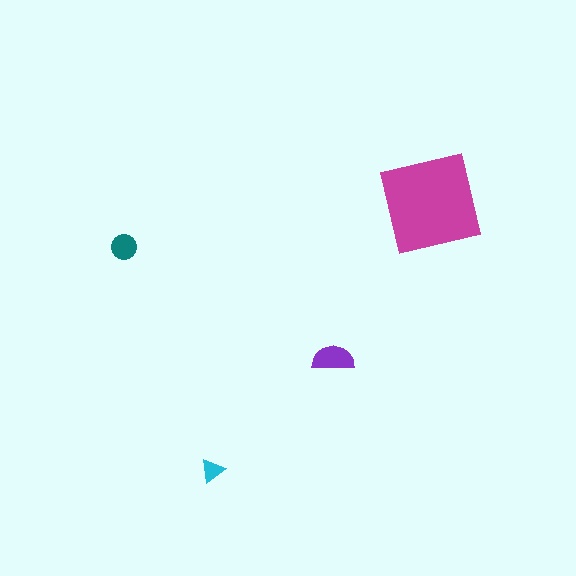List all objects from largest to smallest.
The magenta square, the purple semicircle, the teal circle, the cyan triangle.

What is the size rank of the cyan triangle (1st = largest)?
4th.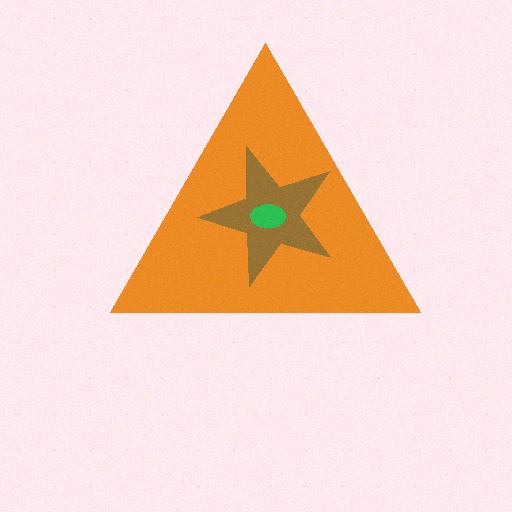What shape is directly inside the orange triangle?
The brown star.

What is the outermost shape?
The orange triangle.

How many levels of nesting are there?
3.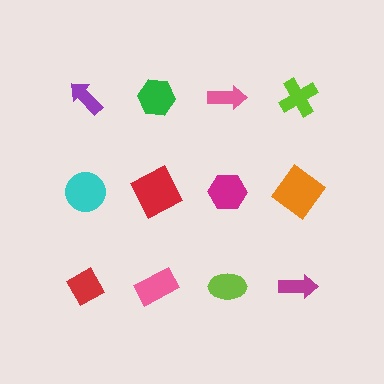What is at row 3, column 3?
A lime ellipse.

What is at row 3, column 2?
A pink rectangle.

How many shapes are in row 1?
4 shapes.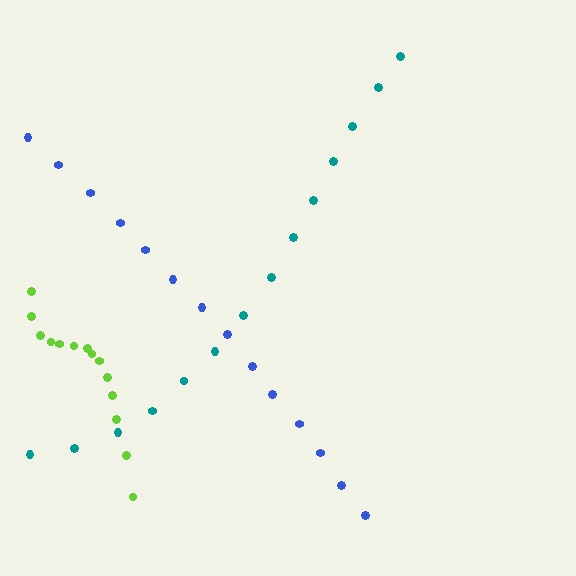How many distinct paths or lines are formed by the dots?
There are 3 distinct paths.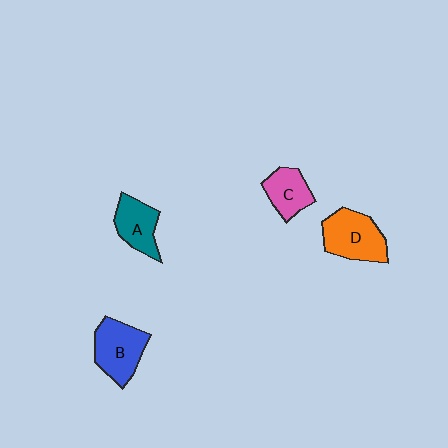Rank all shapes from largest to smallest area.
From largest to smallest: D (orange), B (blue), A (teal), C (pink).